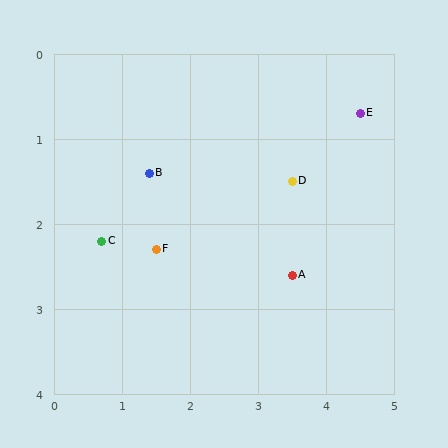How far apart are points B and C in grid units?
Points B and C are about 1.1 grid units apart.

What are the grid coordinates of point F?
Point F is at approximately (1.5, 2.3).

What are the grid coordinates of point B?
Point B is at approximately (1.4, 1.4).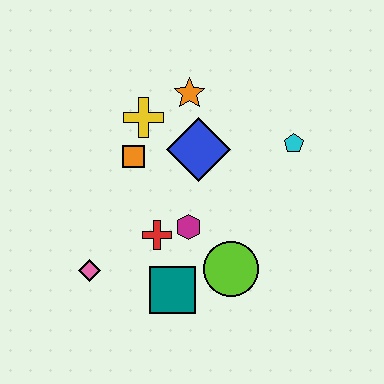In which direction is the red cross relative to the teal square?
The red cross is above the teal square.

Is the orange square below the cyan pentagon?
Yes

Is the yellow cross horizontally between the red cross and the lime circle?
No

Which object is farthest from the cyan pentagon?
The pink diamond is farthest from the cyan pentagon.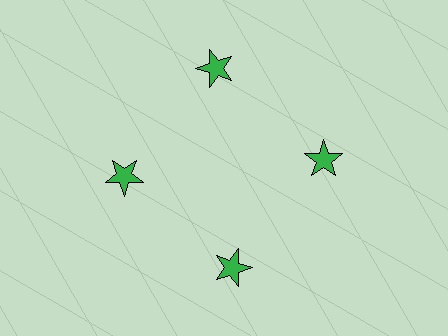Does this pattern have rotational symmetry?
Yes, this pattern has 4-fold rotational symmetry. It looks the same after rotating 90 degrees around the center.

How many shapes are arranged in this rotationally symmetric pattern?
There are 4 shapes, arranged in 4 groups of 1.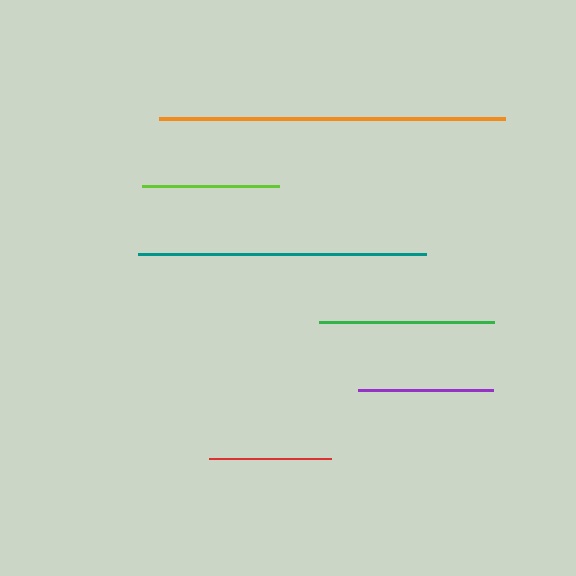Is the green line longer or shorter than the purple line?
The green line is longer than the purple line.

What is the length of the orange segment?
The orange segment is approximately 346 pixels long.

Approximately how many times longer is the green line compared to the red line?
The green line is approximately 1.4 times the length of the red line.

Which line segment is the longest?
The orange line is the longest at approximately 346 pixels.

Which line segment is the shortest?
The red line is the shortest at approximately 123 pixels.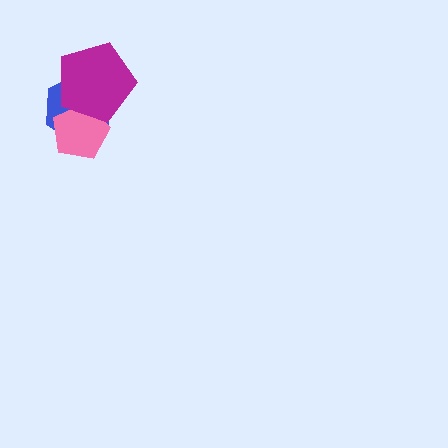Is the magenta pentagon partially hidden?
No, no other shape covers it.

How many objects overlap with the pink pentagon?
2 objects overlap with the pink pentagon.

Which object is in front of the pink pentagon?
The magenta pentagon is in front of the pink pentagon.